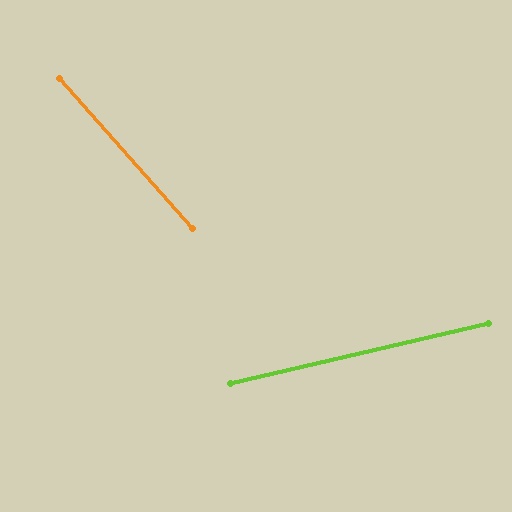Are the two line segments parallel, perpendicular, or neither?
Neither parallel nor perpendicular — they differ by about 61°.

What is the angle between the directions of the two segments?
Approximately 61 degrees.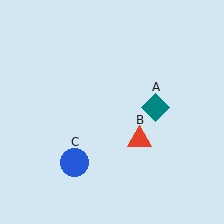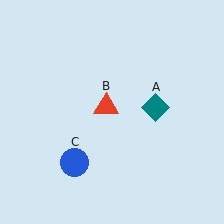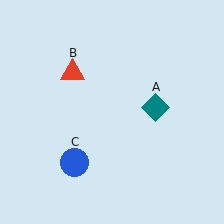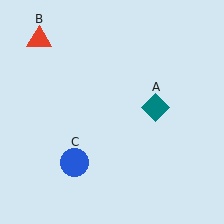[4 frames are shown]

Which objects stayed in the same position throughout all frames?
Teal diamond (object A) and blue circle (object C) remained stationary.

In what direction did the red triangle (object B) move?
The red triangle (object B) moved up and to the left.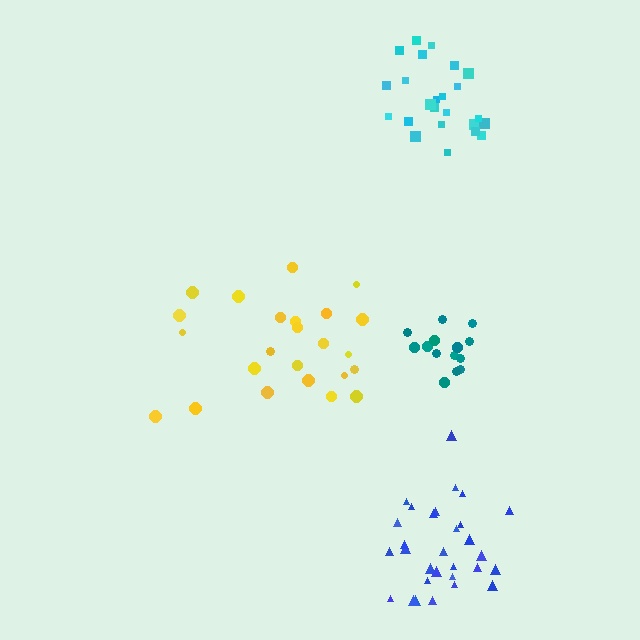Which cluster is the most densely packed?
Teal.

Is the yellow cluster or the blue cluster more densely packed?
Blue.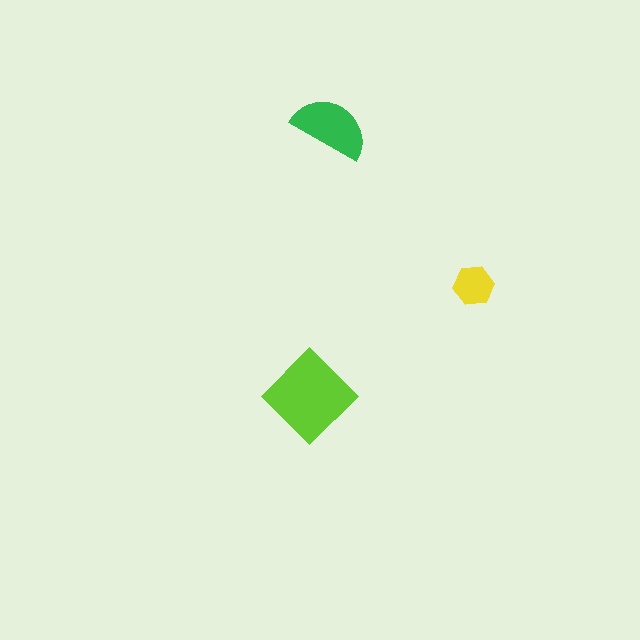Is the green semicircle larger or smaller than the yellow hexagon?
Larger.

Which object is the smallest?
The yellow hexagon.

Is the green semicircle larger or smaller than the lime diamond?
Smaller.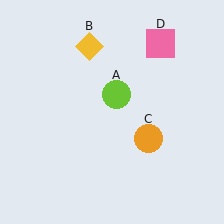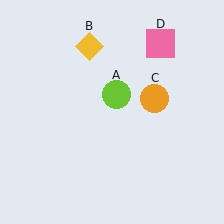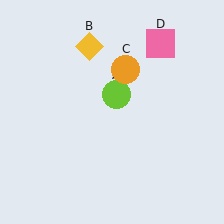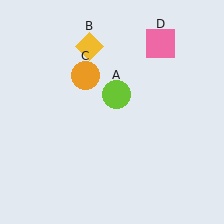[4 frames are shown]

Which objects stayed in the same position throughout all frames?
Lime circle (object A) and yellow diamond (object B) and pink square (object D) remained stationary.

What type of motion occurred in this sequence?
The orange circle (object C) rotated counterclockwise around the center of the scene.